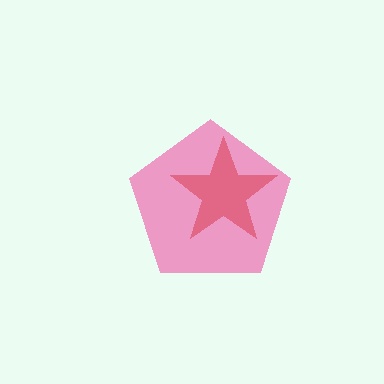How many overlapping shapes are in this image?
There are 2 overlapping shapes in the image.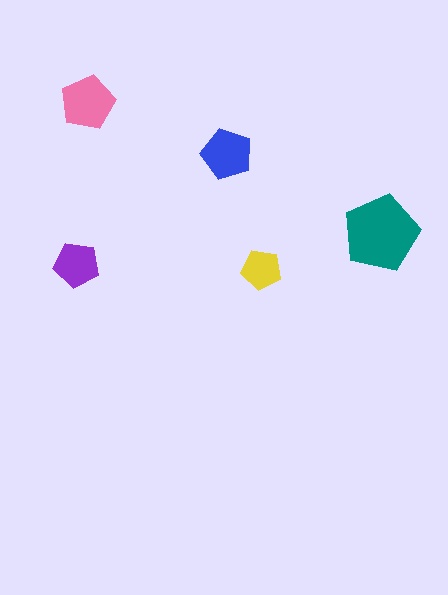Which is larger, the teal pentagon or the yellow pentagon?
The teal one.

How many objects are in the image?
There are 5 objects in the image.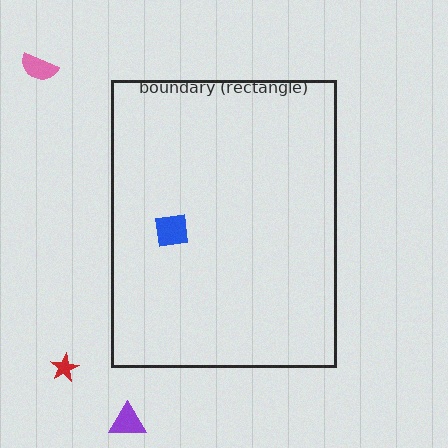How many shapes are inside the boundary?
1 inside, 3 outside.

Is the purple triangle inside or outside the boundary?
Outside.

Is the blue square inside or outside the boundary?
Inside.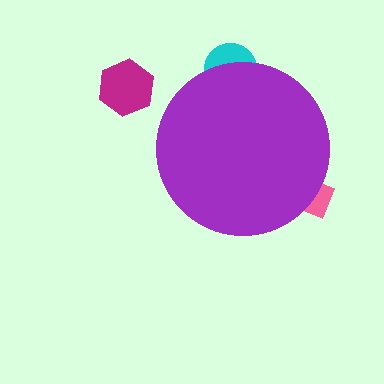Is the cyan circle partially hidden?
Yes, the cyan circle is partially hidden behind the purple circle.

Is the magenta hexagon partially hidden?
No, the magenta hexagon is fully visible.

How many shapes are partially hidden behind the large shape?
2 shapes are partially hidden.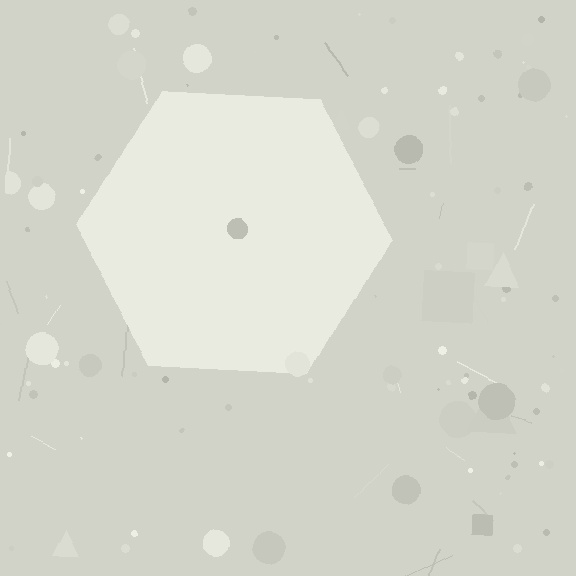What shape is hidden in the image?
A hexagon is hidden in the image.